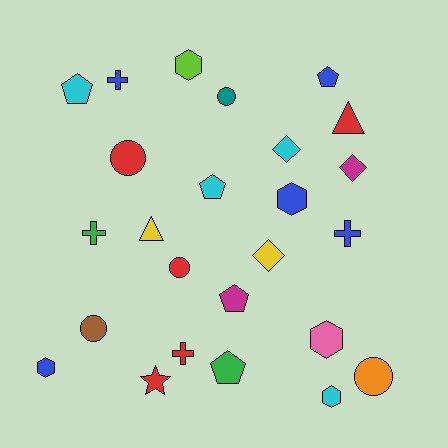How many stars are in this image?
There is 1 star.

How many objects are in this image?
There are 25 objects.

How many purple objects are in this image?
There are no purple objects.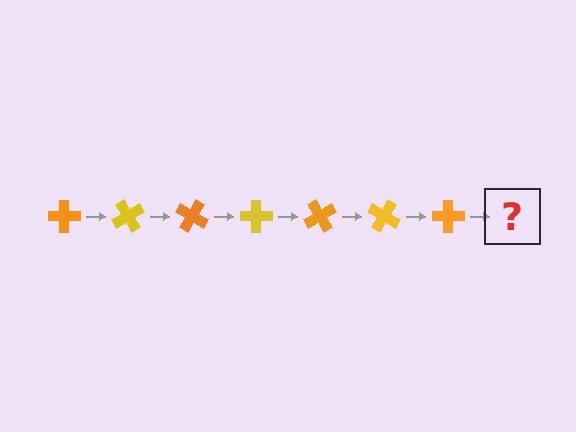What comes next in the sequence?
The next element should be a yellow cross, rotated 420 degrees from the start.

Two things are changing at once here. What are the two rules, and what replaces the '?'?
The two rules are that it rotates 60 degrees each step and the color cycles through orange and yellow. The '?' should be a yellow cross, rotated 420 degrees from the start.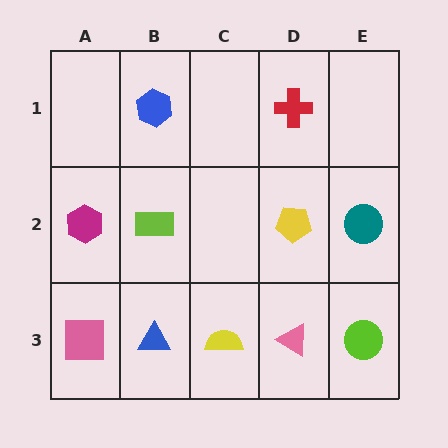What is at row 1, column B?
A blue hexagon.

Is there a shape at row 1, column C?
No, that cell is empty.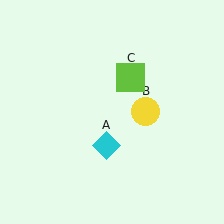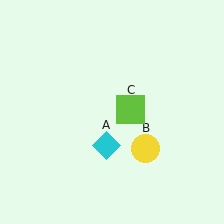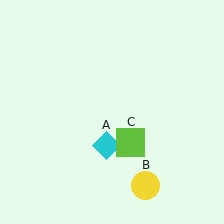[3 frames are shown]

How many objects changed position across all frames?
2 objects changed position: yellow circle (object B), lime square (object C).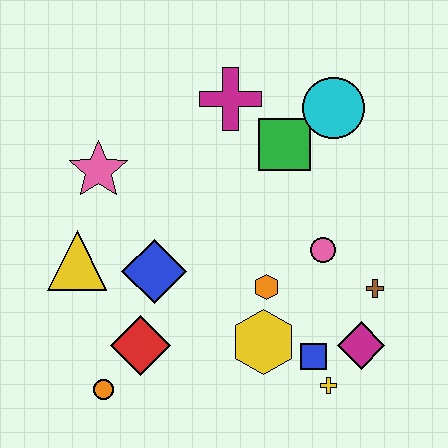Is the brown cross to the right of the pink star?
Yes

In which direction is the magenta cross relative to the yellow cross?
The magenta cross is above the yellow cross.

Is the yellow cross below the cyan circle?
Yes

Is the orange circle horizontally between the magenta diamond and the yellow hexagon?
No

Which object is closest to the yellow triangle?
The blue diamond is closest to the yellow triangle.